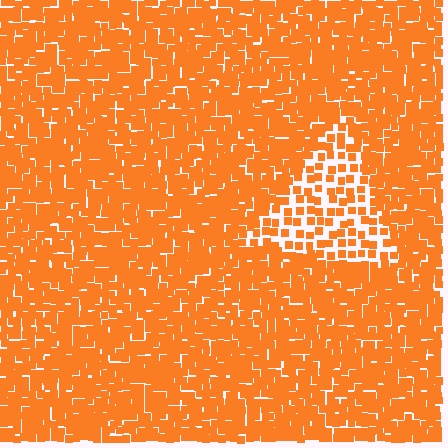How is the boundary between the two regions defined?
The boundary is defined by a change in element density (approximately 2.2x ratio). All elements are the same color, size, and shape.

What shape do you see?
I see a triangle.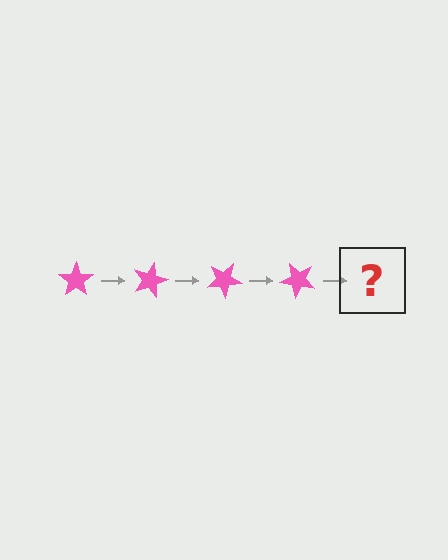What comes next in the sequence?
The next element should be a pink star rotated 60 degrees.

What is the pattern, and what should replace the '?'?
The pattern is that the star rotates 15 degrees each step. The '?' should be a pink star rotated 60 degrees.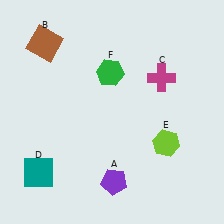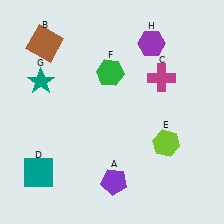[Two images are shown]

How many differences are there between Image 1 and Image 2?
There are 2 differences between the two images.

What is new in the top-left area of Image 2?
A teal star (G) was added in the top-left area of Image 2.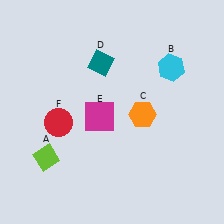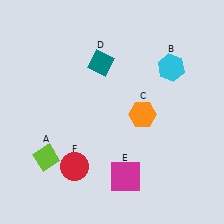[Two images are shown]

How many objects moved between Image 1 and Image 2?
2 objects moved between the two images.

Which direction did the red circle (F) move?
The red circle (F) moved down.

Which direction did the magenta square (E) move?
The magenta square (E) moved down.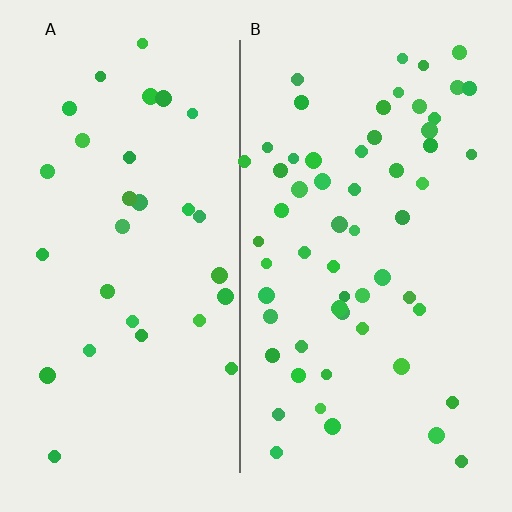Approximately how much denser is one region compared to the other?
Approximately 2.0× — region B over region A.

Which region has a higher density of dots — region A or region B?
B (the right).